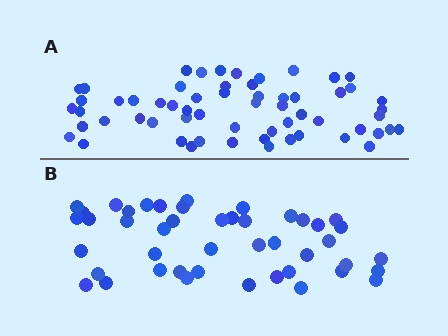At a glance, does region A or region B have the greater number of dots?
Region A (the top region) has more dots.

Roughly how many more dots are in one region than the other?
Region A has approximately 15 more dots than region B.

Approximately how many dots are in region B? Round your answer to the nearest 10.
About 40 dots. (The exact count is 45, which rounds to 40.)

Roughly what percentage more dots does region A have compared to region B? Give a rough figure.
About 35% more.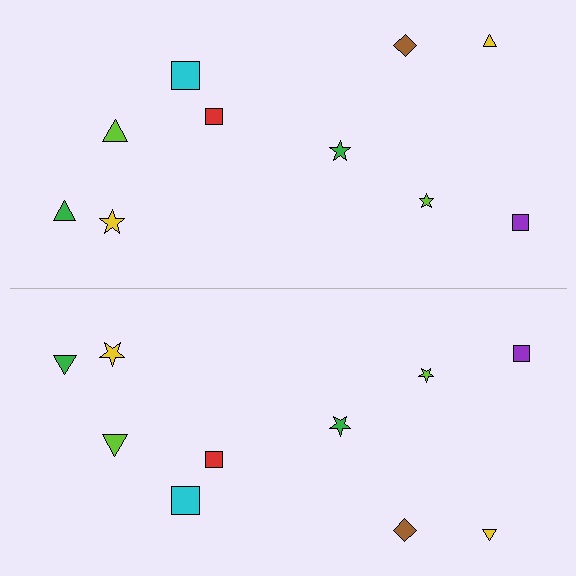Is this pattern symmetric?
Yes, this pattern has bilateral (reflection) symmetry.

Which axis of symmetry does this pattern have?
The pattern has a horizontal axis of symmetry running through the center of the image.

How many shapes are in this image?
There are 20 shapes in this image.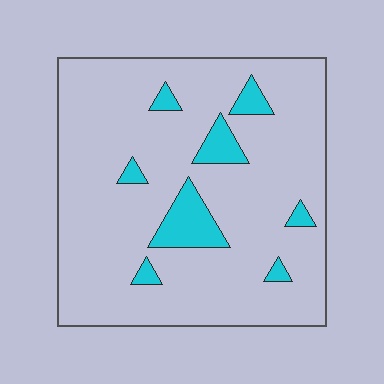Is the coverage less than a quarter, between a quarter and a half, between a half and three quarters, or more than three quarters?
Less than a quarter.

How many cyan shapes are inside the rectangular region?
8.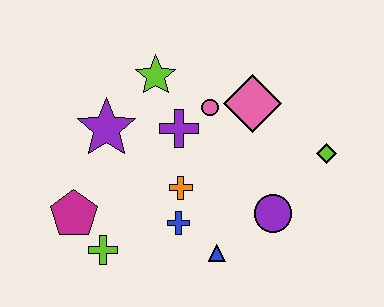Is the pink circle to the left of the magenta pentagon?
No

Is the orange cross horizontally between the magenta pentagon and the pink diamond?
Yes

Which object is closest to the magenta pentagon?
The lime cross is closest to the magenta pentagon.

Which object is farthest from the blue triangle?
The lime star is farthest from the blue triangle.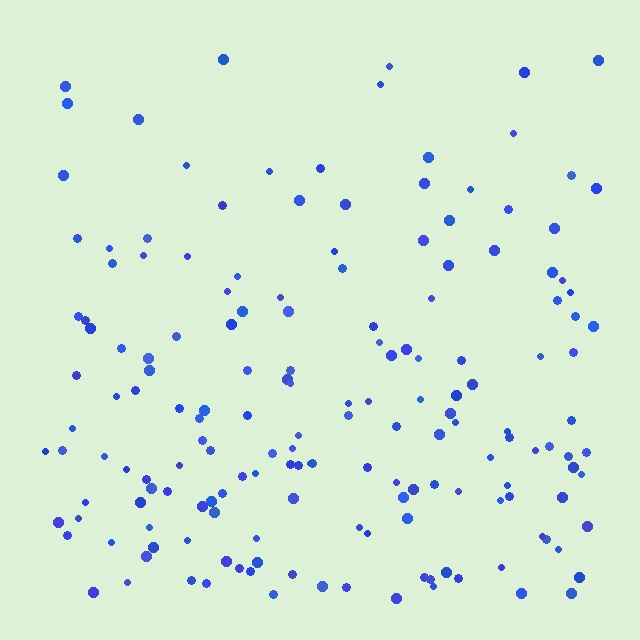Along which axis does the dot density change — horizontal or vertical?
Vertical.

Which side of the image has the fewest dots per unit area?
The top.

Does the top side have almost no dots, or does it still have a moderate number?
Still a moderate number, just noticeably fewer than the bottom.